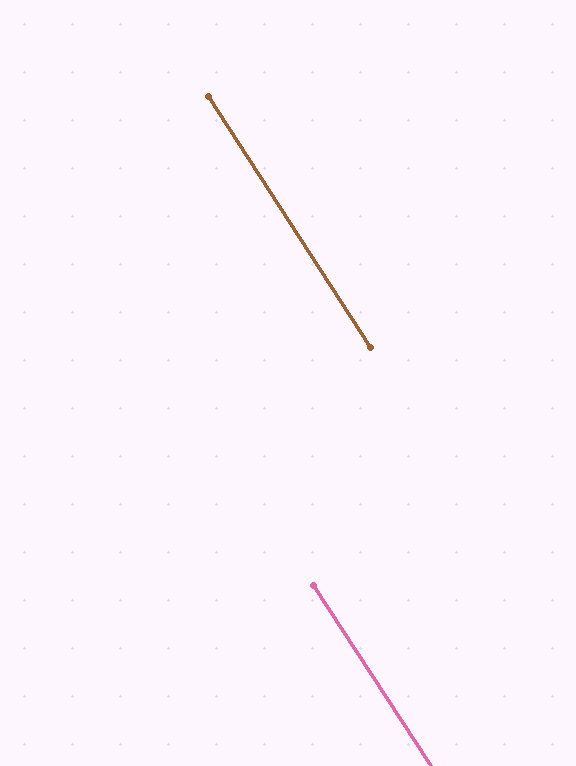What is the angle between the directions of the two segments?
Approximately 0 degrees.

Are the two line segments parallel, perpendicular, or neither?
Parallel — their directions differ by only 0.2°.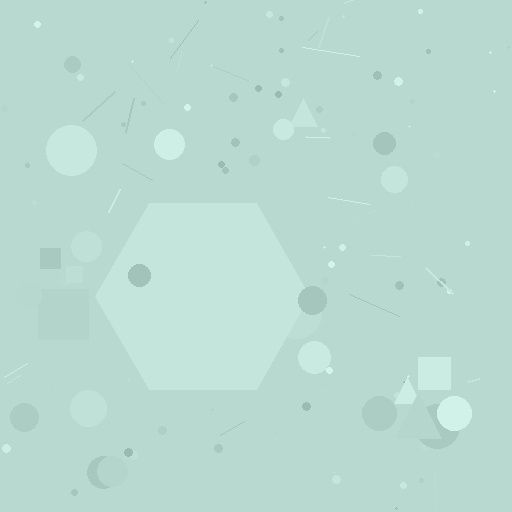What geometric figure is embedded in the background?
A hexagon is embedded in the background.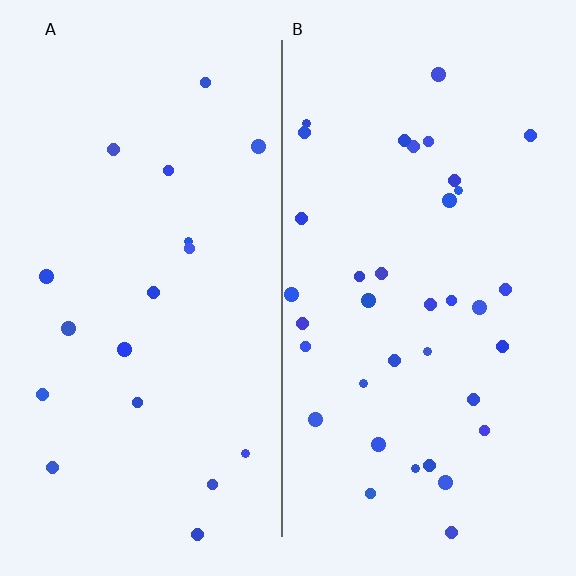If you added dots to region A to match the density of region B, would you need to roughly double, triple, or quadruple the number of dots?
Approximately double.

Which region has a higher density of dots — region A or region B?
B (the right).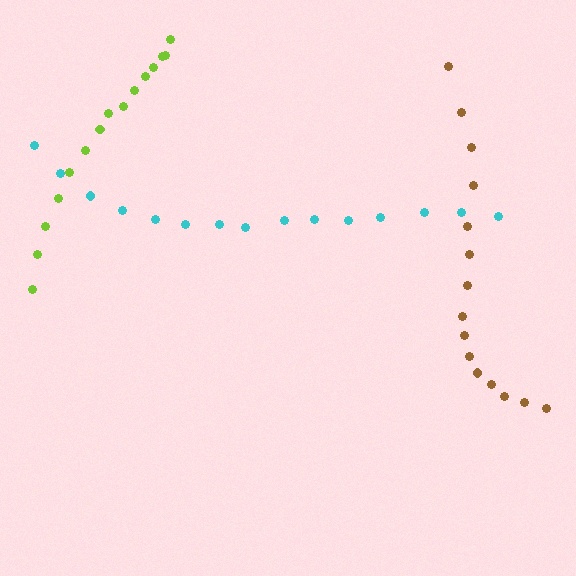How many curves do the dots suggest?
There are 3 distinct paths.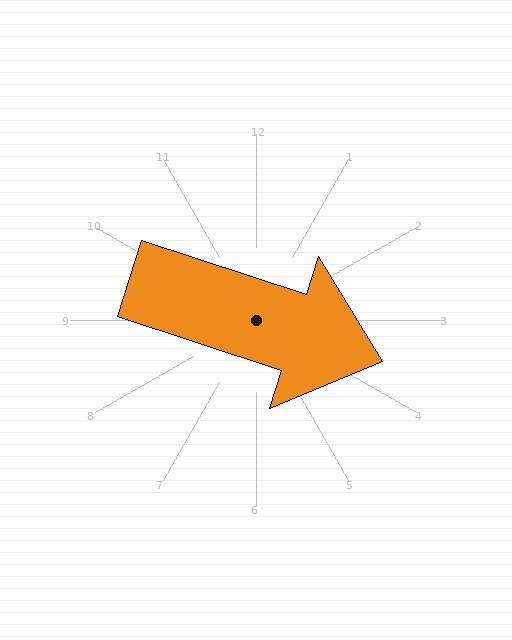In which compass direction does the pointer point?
East.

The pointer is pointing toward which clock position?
Roughly 4 o'clock.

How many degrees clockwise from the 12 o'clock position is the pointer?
Approximately 108 degrees.